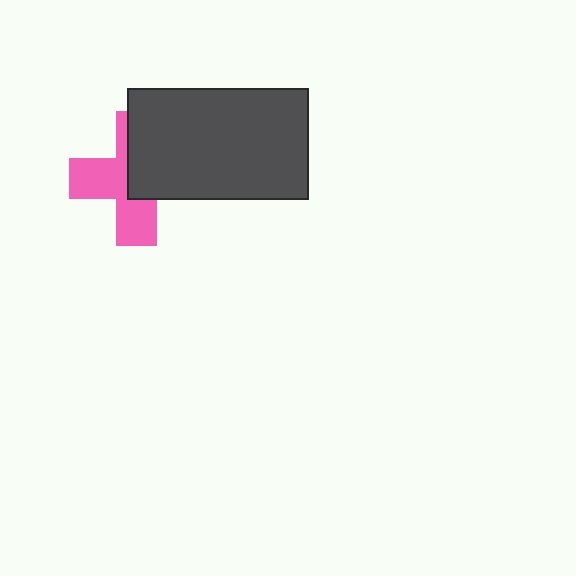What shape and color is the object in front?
The object in front is a dark gray rectangle.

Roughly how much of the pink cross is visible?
About half of it is visible (roughly 52%).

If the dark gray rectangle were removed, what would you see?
You would see the complete pink cross.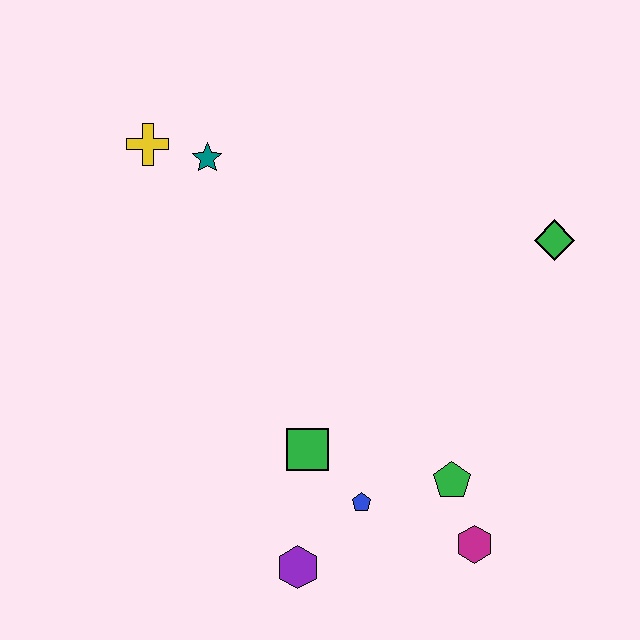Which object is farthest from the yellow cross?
The magenta hexagon is farthest from the yellow cross.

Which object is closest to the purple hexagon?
The blue pentagon is closest to the purple hexagon.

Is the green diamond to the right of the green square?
Yes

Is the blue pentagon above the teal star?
No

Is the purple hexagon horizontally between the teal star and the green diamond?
Yes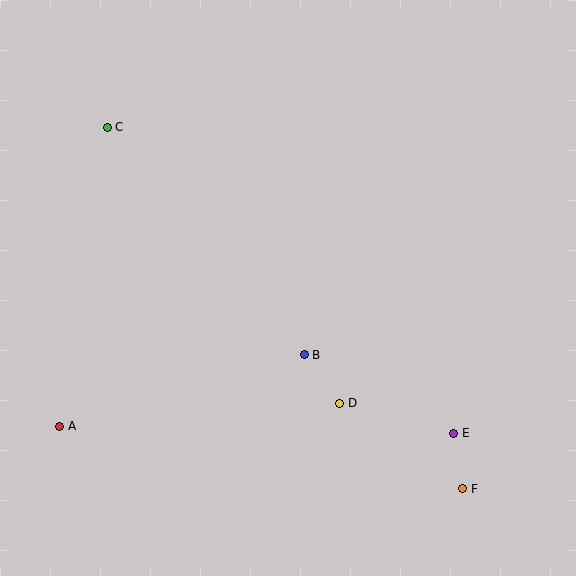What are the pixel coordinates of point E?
Point E is at (454, 433).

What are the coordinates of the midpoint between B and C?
The midpoint between B and C is at (206, 241).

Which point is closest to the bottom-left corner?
Point A is closest to the bottom-left corner.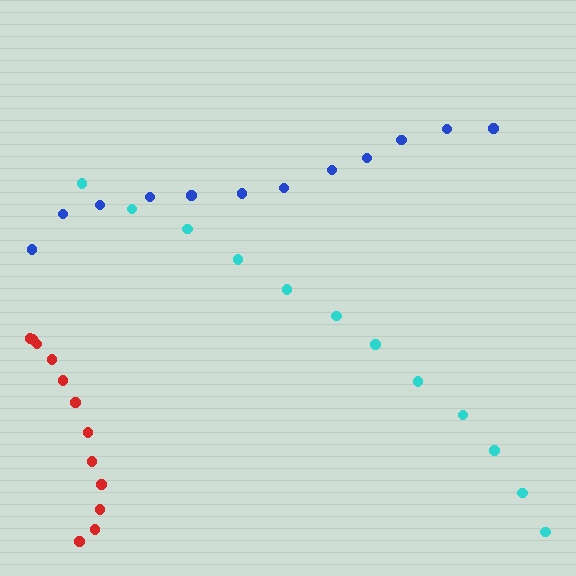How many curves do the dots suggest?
There are 3 distinct paths.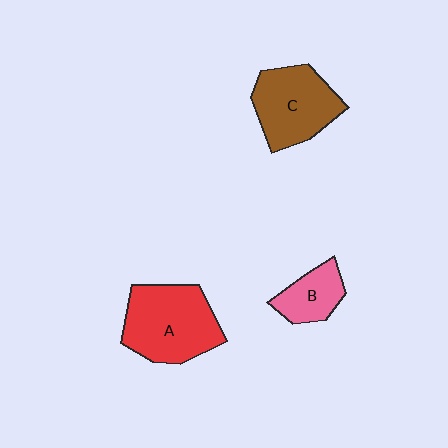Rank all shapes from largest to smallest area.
From largest to smallest: A (red), C (brown), B (pink).